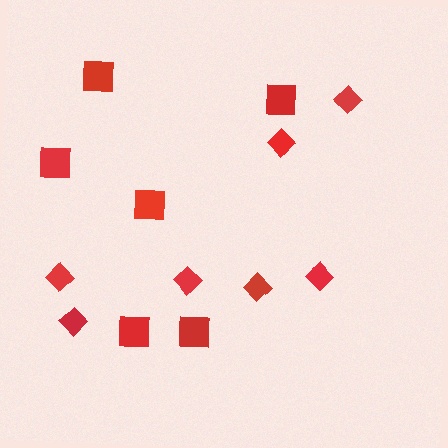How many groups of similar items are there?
There are 2 groups: one group of squares (6) and one group of diamonds (7).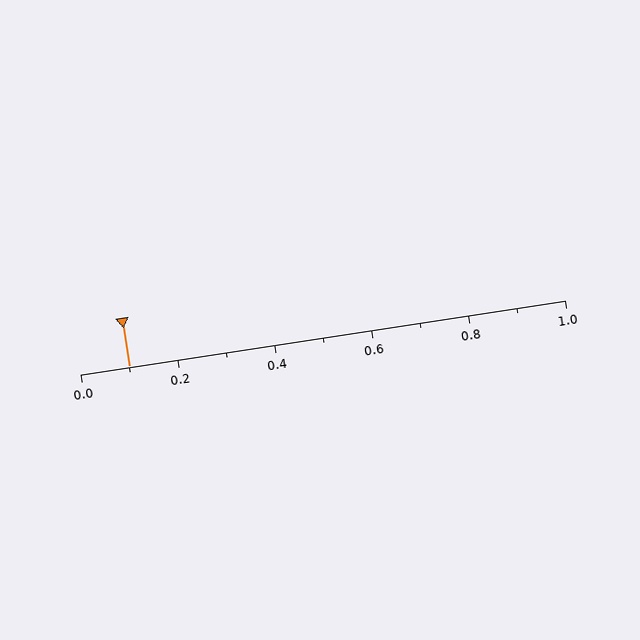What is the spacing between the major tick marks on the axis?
The major ticks are spaced 0.2 apart.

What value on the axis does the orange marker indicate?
The marker indicates approximately 0.1.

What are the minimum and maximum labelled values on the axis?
The axis runs from 0.0 to 1.0.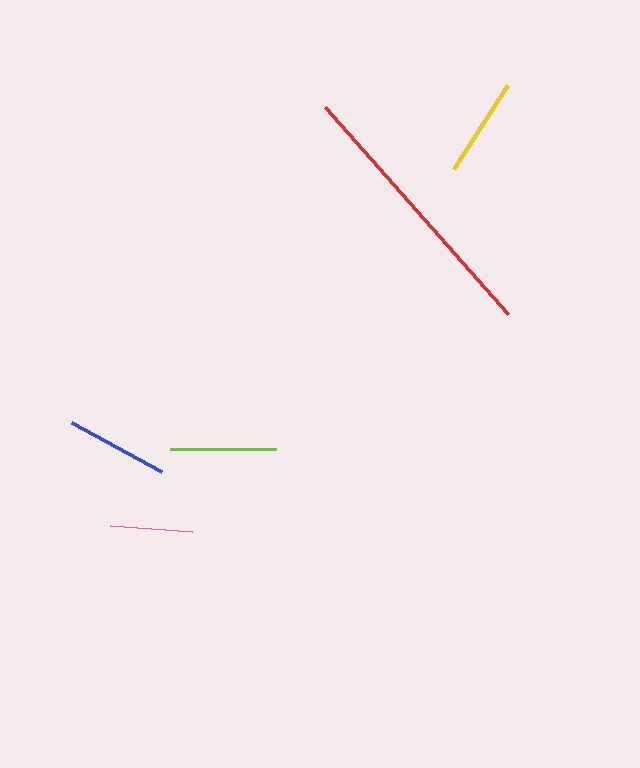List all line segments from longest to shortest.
From longest to shortest: red, lime, blue, yellow, pink.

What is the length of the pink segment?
The pink segment is approximately 82 pixels long.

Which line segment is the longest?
The red line is the longest at approximately 276 pixels.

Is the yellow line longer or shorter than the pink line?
The yellow line is longer than the pink line.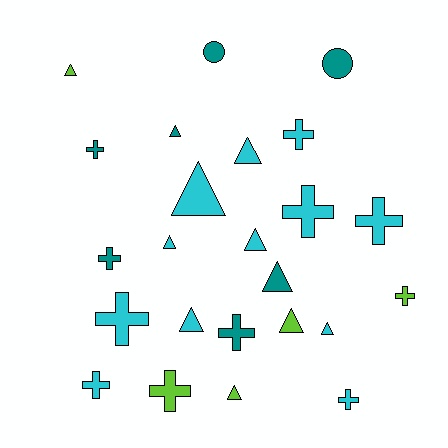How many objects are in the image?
There are 24 objects.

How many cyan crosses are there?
There are 6 cyan crosses.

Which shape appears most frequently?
Triangle, with 11 objects.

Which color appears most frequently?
Cyan, with 12 objects.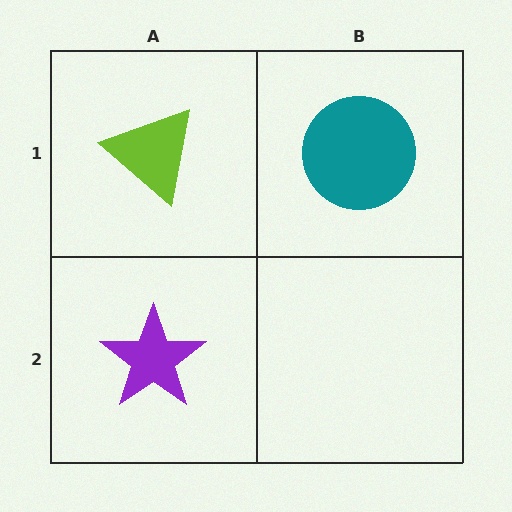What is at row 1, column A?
A lime triangle.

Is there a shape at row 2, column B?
No, that cell is empty.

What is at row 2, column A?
A purple star.